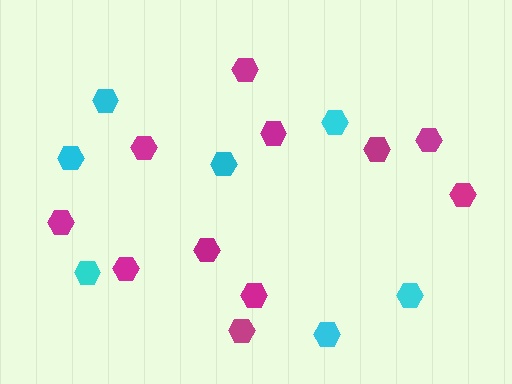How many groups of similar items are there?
There are 2 groups: one group of magenta hexagons (11) and one group of cyan hexagons (7).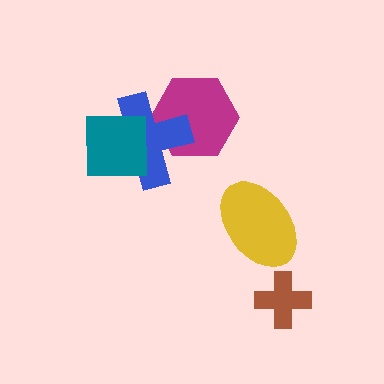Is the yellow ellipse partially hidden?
No, no other shape covers it.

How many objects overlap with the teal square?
1 object overlaps with the teal square.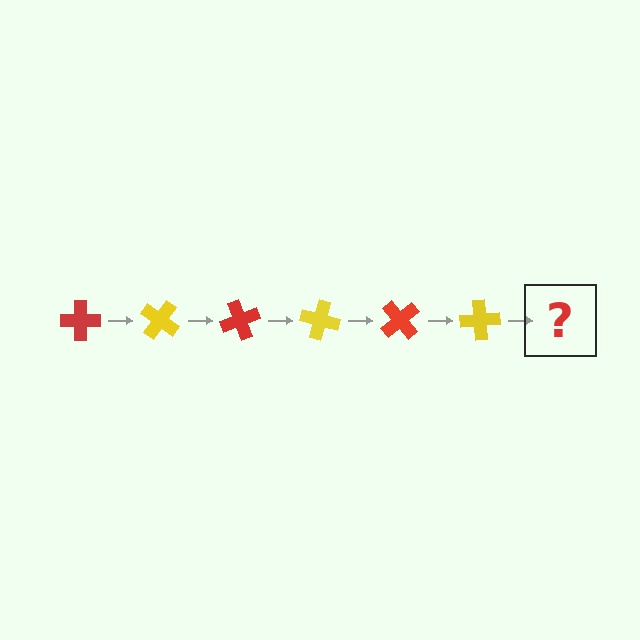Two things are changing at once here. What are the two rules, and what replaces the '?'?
The two rules are that it rotates 35 degrees each step and the color cycles through red and yellow. The '?' should be a red cross, rotated 210 degrees from the start.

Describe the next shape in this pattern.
It should be a red cross, rotated 210 degrees from the start.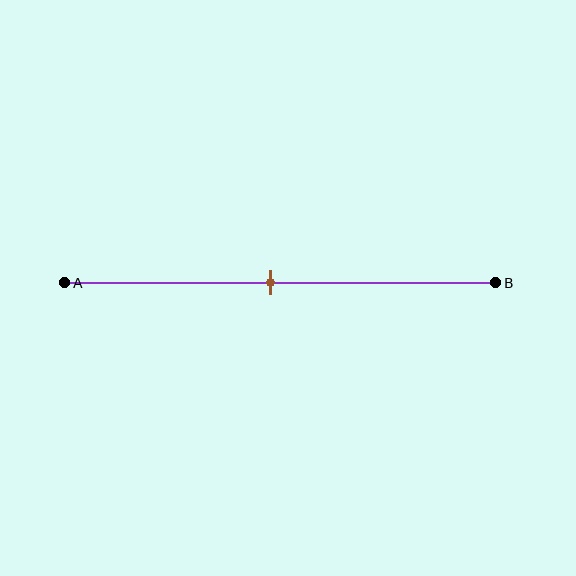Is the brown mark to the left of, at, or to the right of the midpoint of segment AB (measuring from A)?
The brown mark is approximately at the midpoint of segment AB.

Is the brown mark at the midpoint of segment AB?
Yes, the mark is approximately at the midpoint.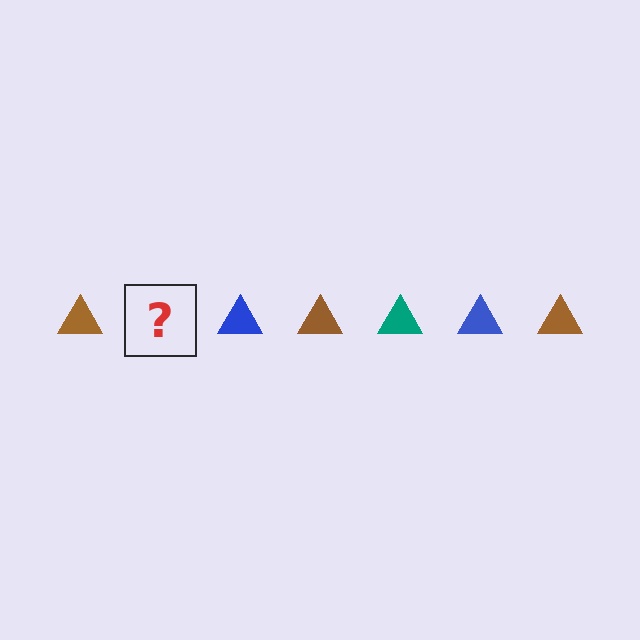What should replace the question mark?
The question mark should be replaced with a teal triangle.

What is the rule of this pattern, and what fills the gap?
The rule is that the pattern cycles through brown, teal, blue triangles. The gap should be filled with a teal triangle.